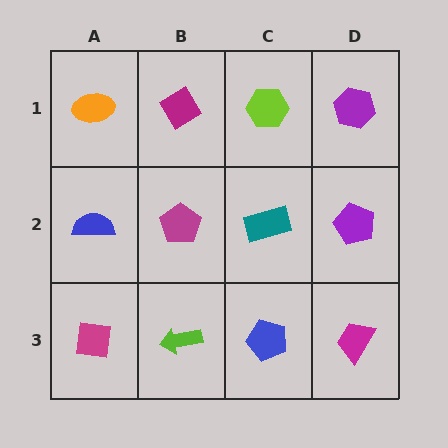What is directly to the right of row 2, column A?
A magenta pentagon.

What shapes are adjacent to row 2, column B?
A magenta diamond (row 1, column B), a lime arrow (row 3, column B), a blue semicircle (row 2, column A), a teal rectangle (row 2, column C).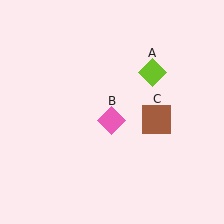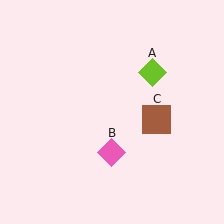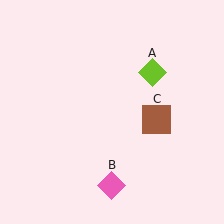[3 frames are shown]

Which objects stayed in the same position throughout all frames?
Lime diamond (object A) and brown square (object C) remained stationary.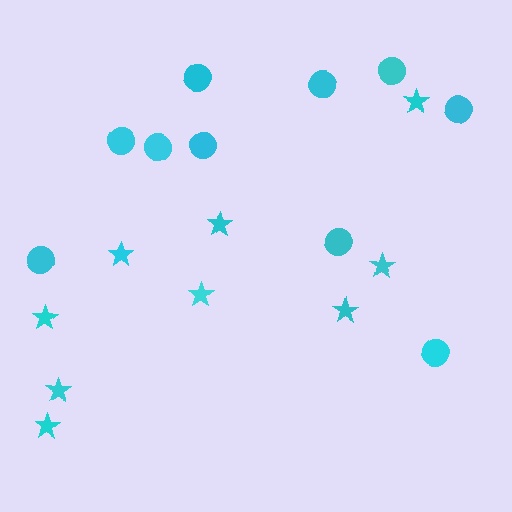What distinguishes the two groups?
There are 2 groups: one group of circles (10) and one group of stars (9).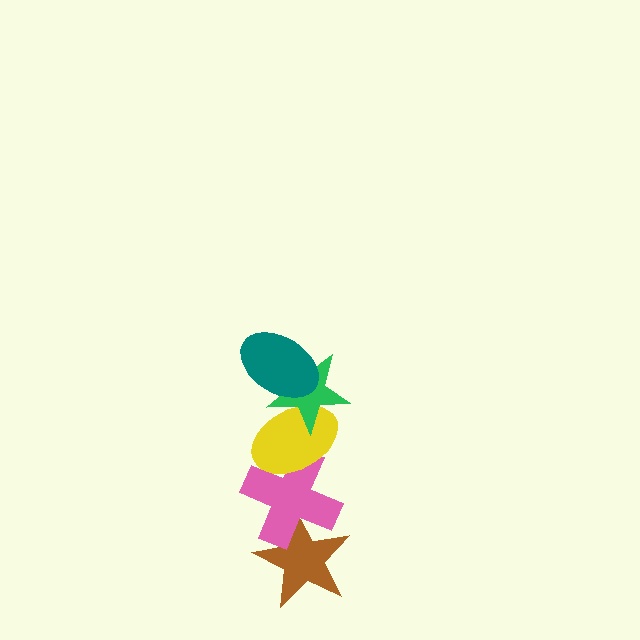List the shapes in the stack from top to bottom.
From top to bottom: the teal ellipse, the green star, the yellow ellipse, the pink cross, the brown star.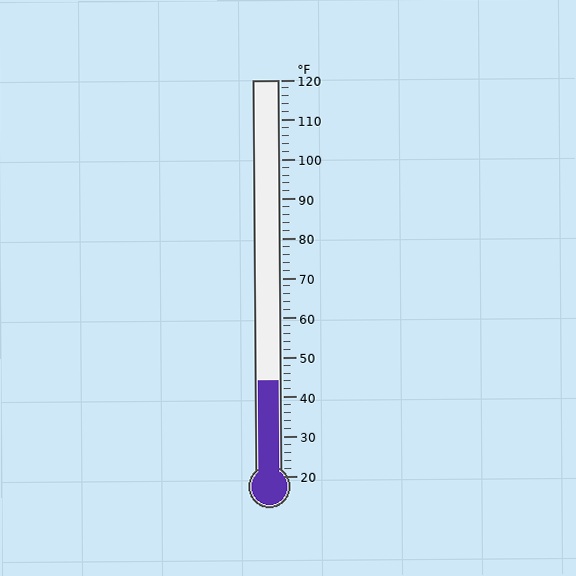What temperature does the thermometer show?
The thermometer shows approximately 44°F.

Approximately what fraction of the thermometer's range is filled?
The thermometer is filled to approximately 25% of its range.